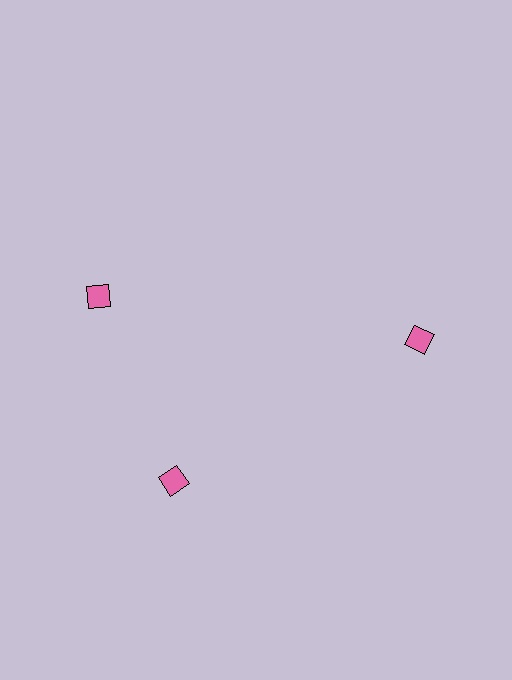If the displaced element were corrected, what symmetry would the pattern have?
It would have 3-fold rotational symmetry — the pattern would map onto itself every 120 degrees.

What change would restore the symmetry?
The symmetry would be restored by rotating it back into even spacing with its neighbors so that all 3 diamonds sit at equal angles and equal distance from the center.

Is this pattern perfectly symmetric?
No. The 3 pink diamonds are arranged in a ring, but one element near the 11 o'clock position is rotated out of alignment along the ring, breaking the 3-fold rotational symmetry.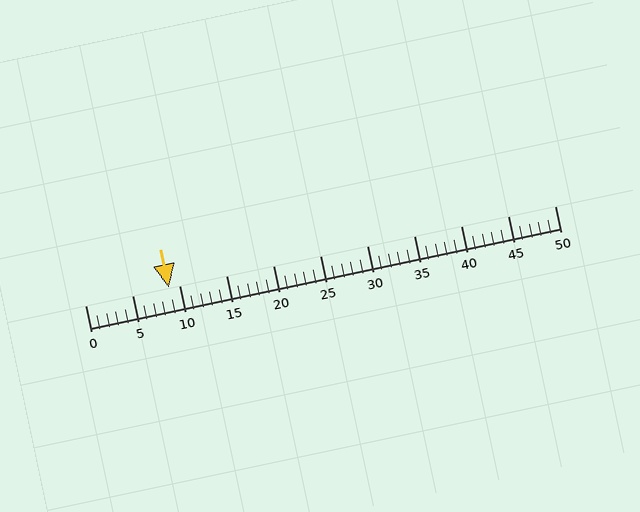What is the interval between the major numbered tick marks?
The major tick marks are spaced 5 units apart.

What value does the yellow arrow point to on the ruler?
The yellow arrow points to approximately 9.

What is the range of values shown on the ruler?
The ruler shows values from 0 to 50.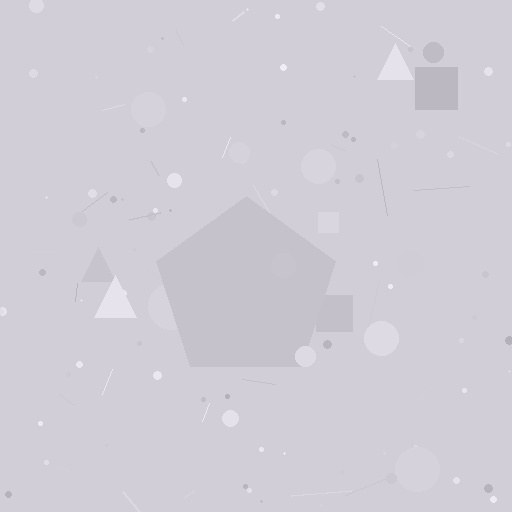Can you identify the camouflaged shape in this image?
The camouflaged shape is a pentagon.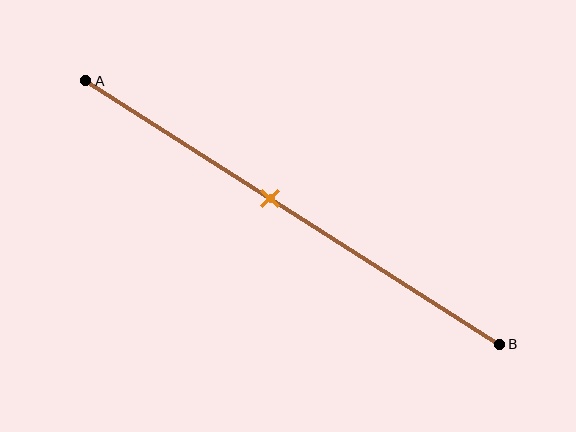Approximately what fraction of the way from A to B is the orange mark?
The orange mark is approximately 45% of the way from A to B.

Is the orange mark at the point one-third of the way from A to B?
No, the mark is at about 45% from A, not at the 33% one-third point.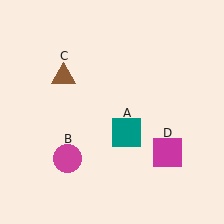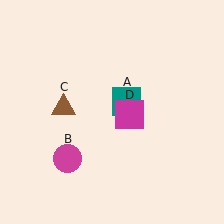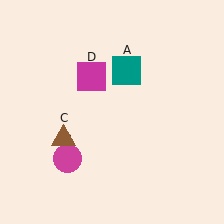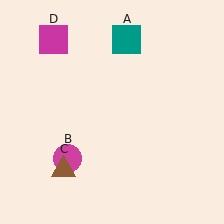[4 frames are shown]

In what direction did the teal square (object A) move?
The teal square (object A) moved up.